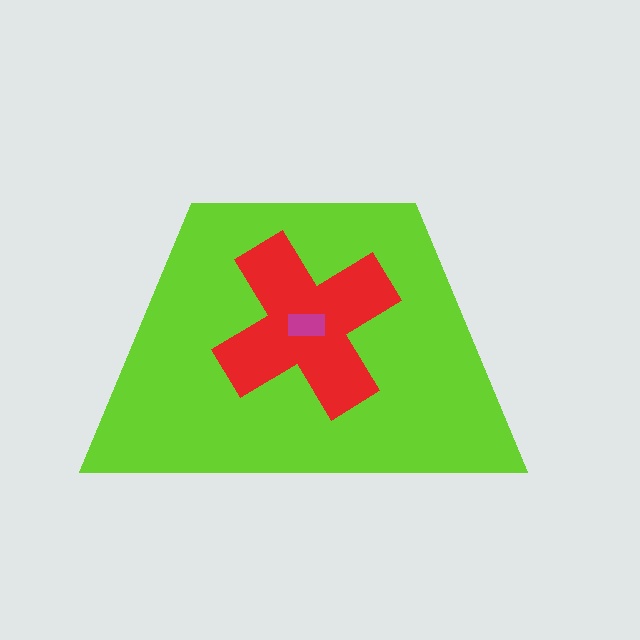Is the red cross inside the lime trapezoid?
Yes.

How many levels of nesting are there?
3.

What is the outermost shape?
The lime trapezoid.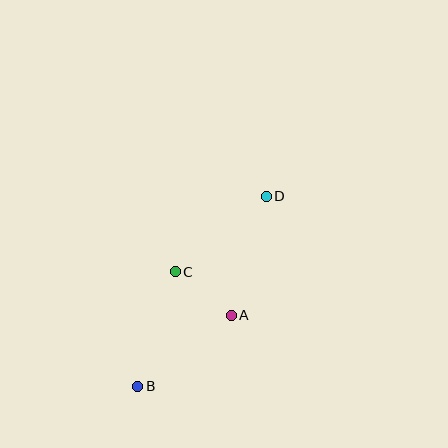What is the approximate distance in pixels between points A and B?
The distance between A and B is approximately 117 pixels.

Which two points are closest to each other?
Points A and C are closest to each other.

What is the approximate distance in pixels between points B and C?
The distance between B and C is approximately 120 pixels.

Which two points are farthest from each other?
Points B and D are farthest from each other.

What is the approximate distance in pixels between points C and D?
The distance between C and D is approximately 118 pixels.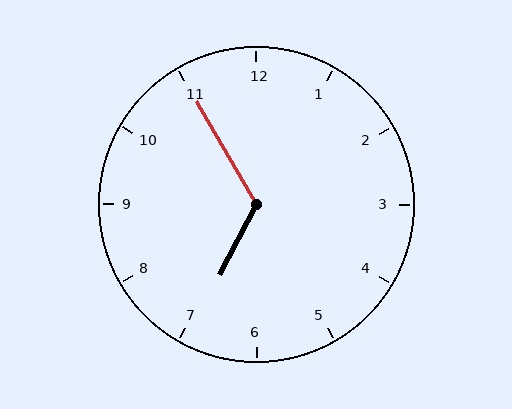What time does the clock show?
6:55.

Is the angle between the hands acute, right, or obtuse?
It is obtuse.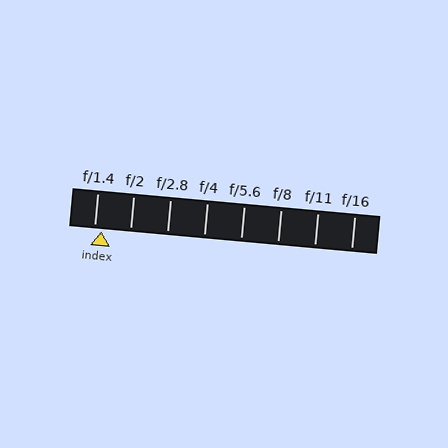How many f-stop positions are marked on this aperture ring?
There are 8 f-stop positions marked.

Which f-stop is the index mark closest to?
The index mark is closest to f/1.4.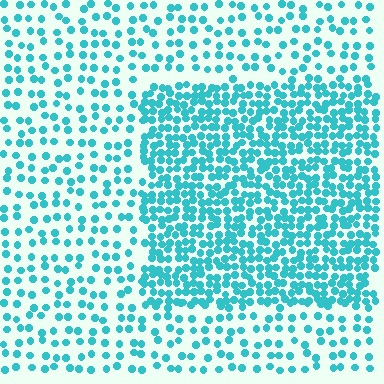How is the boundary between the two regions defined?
The boundary is defined by a change in element density (approximately 2.3x ratio). All elements are the same color, size, and shape.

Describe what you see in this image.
The image contains small cyan elements arranged at two different densities. A rectangle-shaped region is visible where the elements are more densely packed than the surrounding area.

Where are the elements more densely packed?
The elements are more densely packed inside the rectangle boundary.